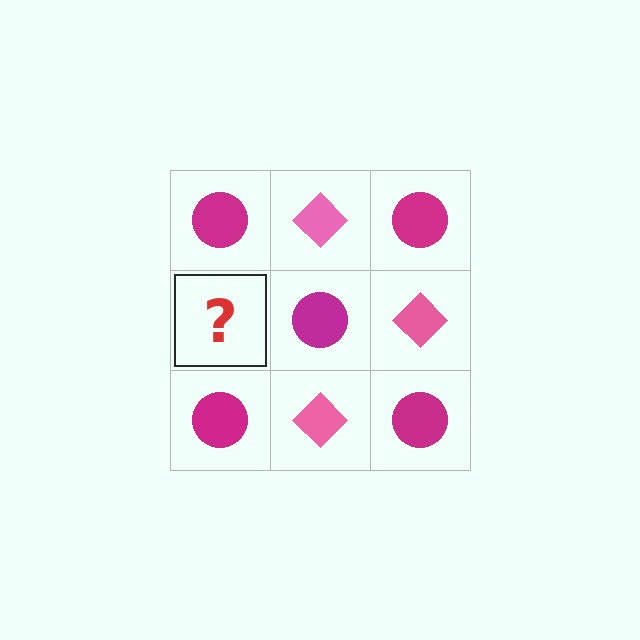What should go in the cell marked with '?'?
The missing cell should contain a pink diamond.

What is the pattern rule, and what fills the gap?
The rule is that it alternates magenta circle and pink diamond in a checkerboard pattern. The gap should be filled with a pink diamond.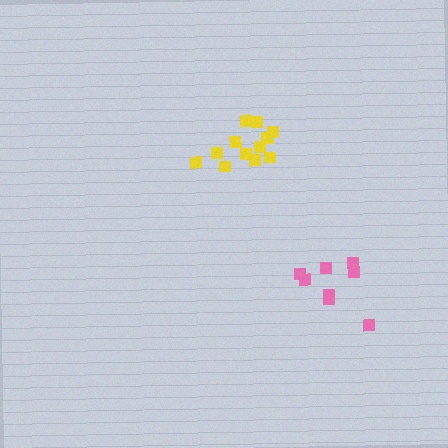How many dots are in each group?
Group 1: 8 dots, Group 2: 12 dots (20 total).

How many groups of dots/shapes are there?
There are 2 groups.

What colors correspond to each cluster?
The clusters are colored: pink, yellow.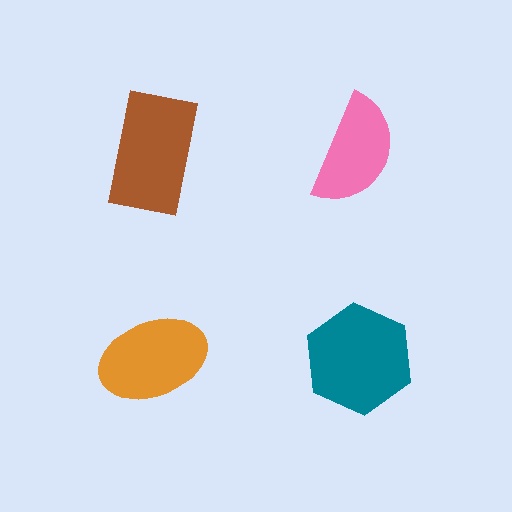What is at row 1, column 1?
A brown rectangle.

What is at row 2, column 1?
An orange ellipse.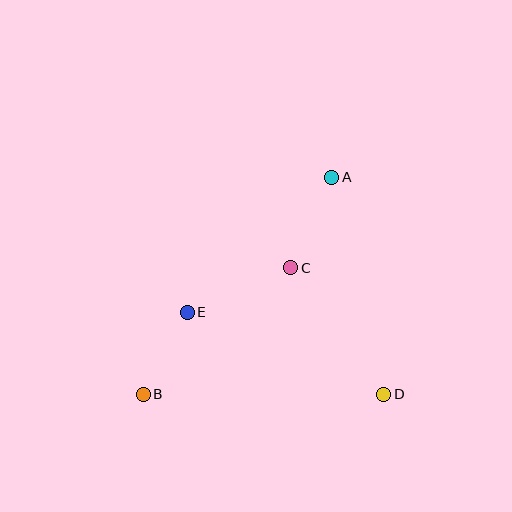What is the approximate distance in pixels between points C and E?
The distance between C and E is approximately 113 pixels.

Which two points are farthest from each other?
Points A and B are farthest from each other.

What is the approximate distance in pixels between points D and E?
The distance between D and E is approximately 213 pixels.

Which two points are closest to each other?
Points B and E are closest to each other.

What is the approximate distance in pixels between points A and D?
The distance between A and D is approximately 223 pixels.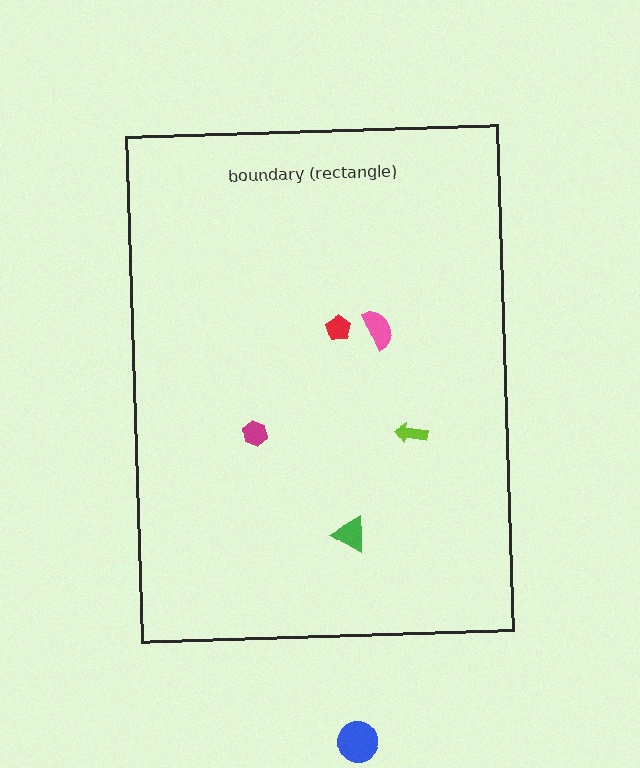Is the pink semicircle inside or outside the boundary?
Inside.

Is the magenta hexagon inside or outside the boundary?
Inside.